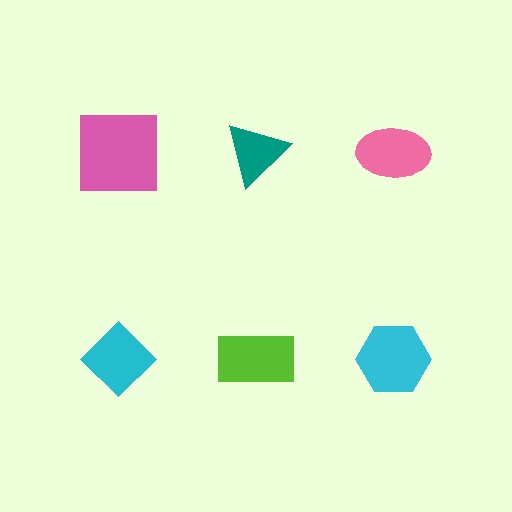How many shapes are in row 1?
3 shapes.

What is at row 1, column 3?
A pink ellipse.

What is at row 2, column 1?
A cyan diamond.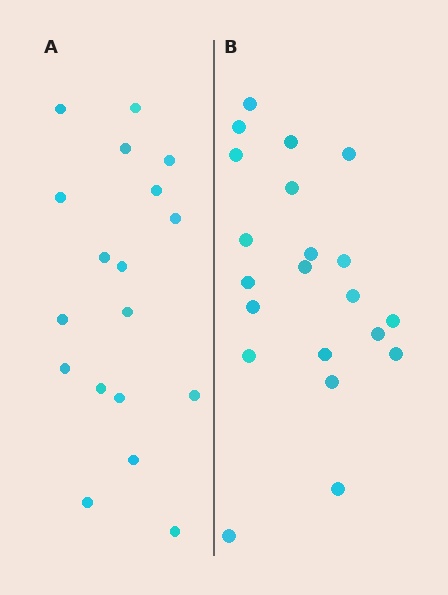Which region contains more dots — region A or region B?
Region B (the right region) has more dots.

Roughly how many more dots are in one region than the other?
Region B has just a few more — roughly 2 or 3 more dots than region A.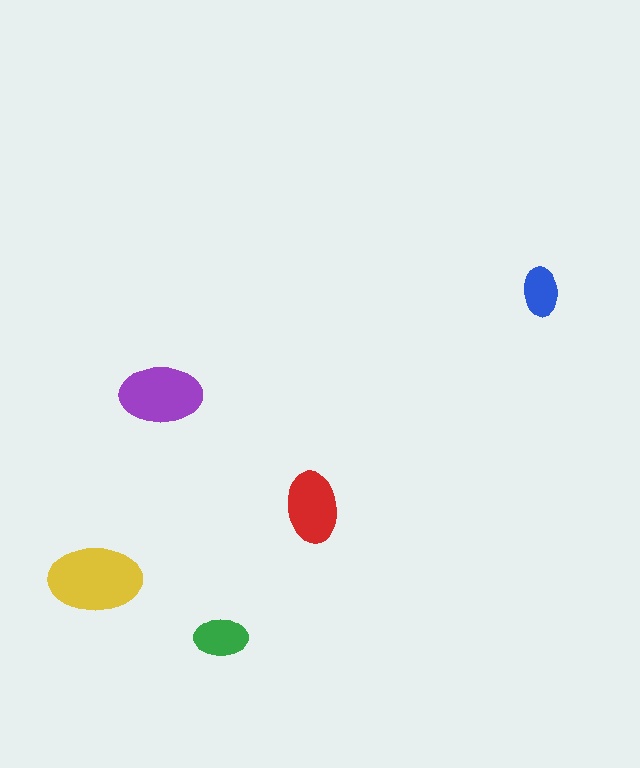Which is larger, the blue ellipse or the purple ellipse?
The purple one.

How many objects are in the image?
There are 5 objects in the image.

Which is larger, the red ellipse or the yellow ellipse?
The yellow one.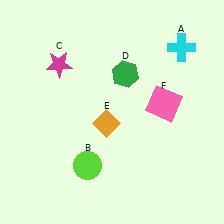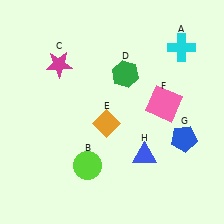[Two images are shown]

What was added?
A blue pentagon (G), a blue triangle (H) were added in Image 2.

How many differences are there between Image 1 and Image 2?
There are 2 differences between the two images.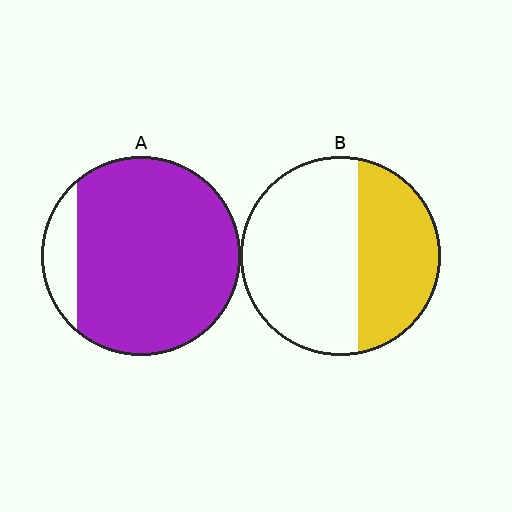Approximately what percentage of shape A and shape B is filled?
A is approximately 90% and B is approximately 40%.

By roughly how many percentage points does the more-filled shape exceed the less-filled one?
By roughly 50 percentage points (A over B).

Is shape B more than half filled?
No.